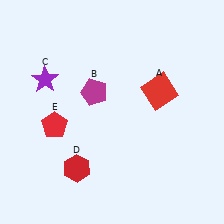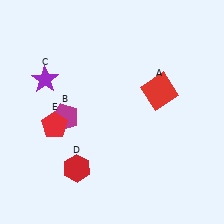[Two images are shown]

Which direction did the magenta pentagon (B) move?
The magenta pentagon (B) moved left.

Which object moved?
The magenta pentagon (B) moved left.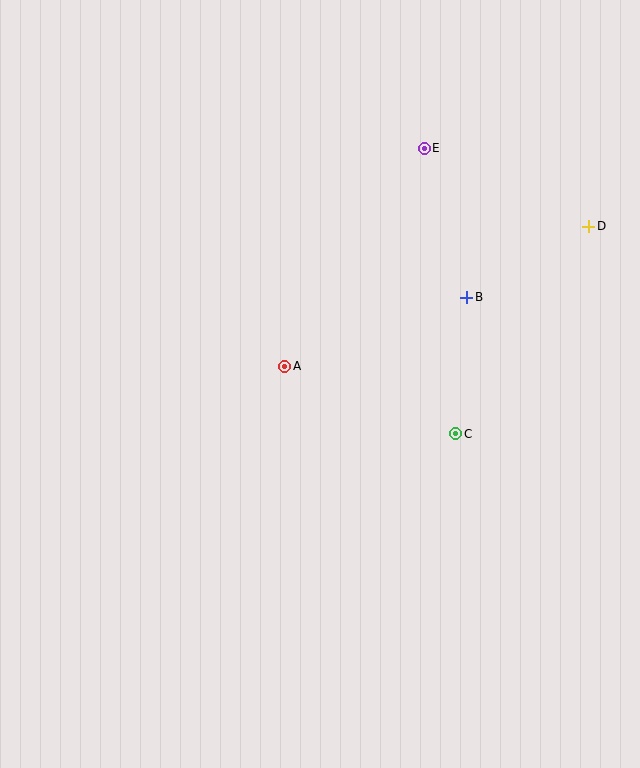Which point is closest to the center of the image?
Point A at (285, 367) is closest to the center.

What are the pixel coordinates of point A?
Point A is at (285, 367).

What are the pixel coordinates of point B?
Point B is at (467, 297).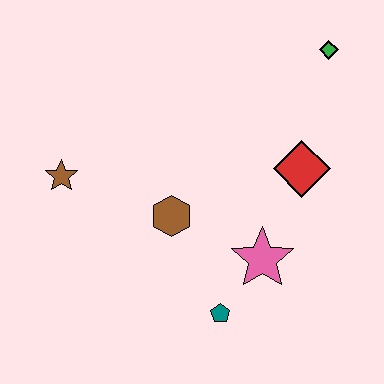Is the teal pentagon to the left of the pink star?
Yes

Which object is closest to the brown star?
The brown hexagon is closest to the brown star.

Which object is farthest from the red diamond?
The brown star is farthest from the red diamond.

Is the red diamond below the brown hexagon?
No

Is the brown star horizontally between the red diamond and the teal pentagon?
No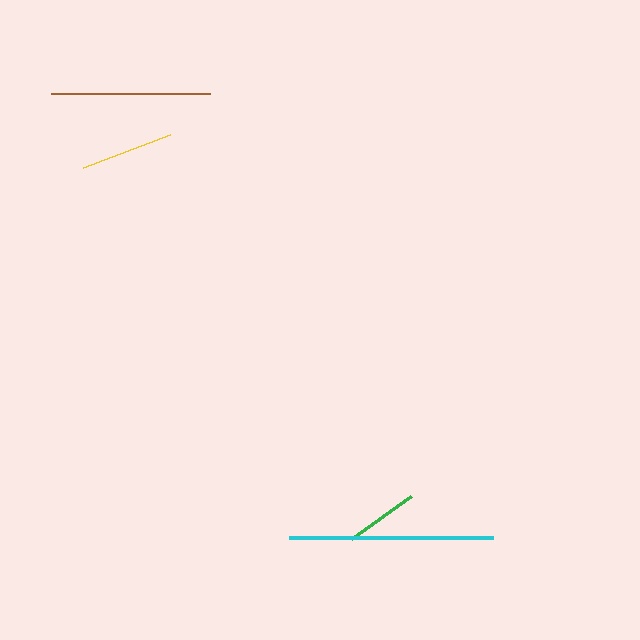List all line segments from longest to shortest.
From longest to shortest: cyan, brown, yellow, green.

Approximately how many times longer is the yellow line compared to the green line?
The yellow line is approximately 1.3 times the length of the green line.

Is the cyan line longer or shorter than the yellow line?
The cyan line is longer than the yellow line.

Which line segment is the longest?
The cyan line is the longest at approximately 204 pixels.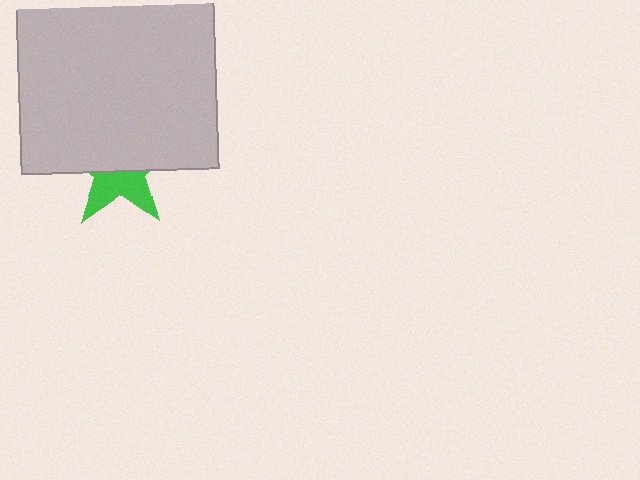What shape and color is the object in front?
The object in front is a light gray square.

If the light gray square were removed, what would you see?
You would see the complete green star.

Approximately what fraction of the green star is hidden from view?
Roughly 59% of the green star is hidden behind the light gray square.